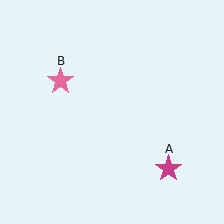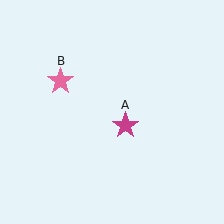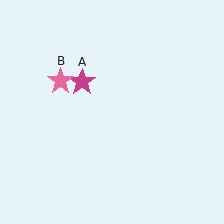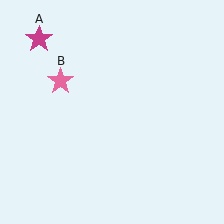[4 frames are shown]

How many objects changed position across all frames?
1 object changed position: magenta star (object A).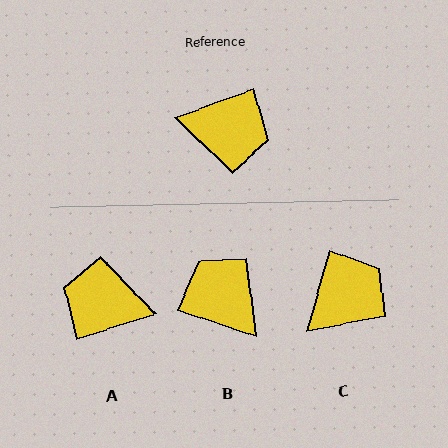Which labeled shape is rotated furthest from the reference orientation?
A, about 178 degrees away.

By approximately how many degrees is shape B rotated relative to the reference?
Approximately 142 degrees counter-clockwise.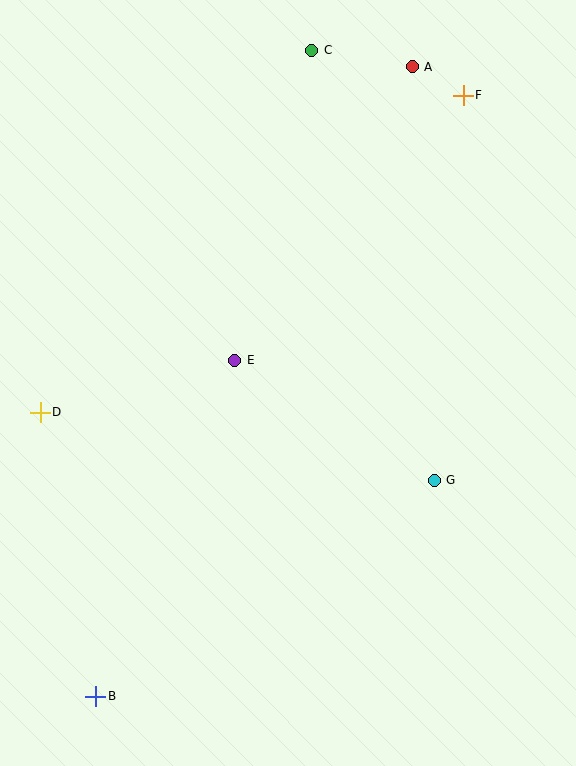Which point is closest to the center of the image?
Point E at (235, 360) is closest to the center.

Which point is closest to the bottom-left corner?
Point B is closest to the bottom-left corner.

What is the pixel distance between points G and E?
The distance between G and E is 233 pixels.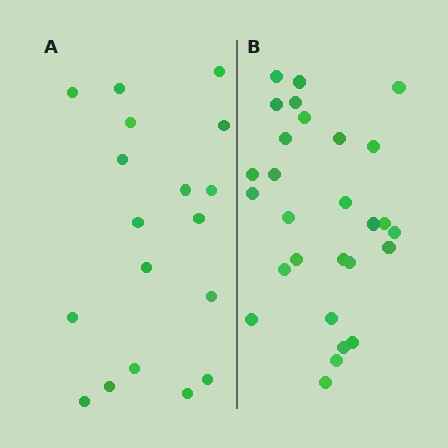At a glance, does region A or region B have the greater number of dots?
Region B (the right region) has more dots.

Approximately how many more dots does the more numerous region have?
Region B has roughly 10 or so more dots than region A.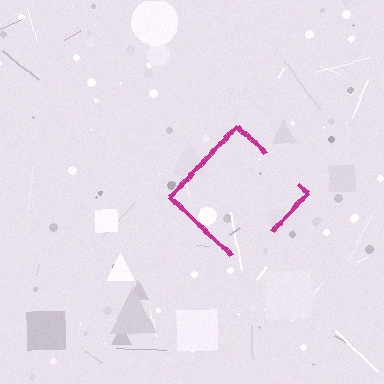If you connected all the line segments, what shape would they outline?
They would outline a diamond.